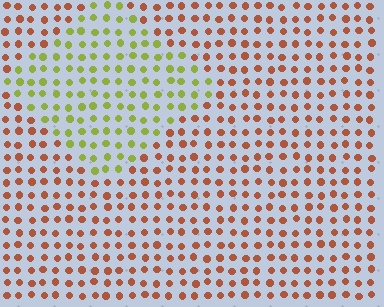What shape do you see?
I see a diamond.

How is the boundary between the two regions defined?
The boundary is defined purely by a slight shift in hue (about 64 degrees). Spacing, size, and orientation are identical on both sides.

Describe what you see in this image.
The image is filled with small brown elements in a uniform arrangement. A diamond-shaped region is visible where the elements are tinted to a slightly different hue, forming a subtle color boundary.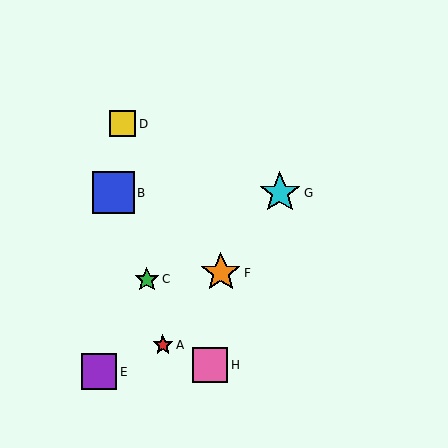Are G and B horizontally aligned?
Yes, both are at y≈193.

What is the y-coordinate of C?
Object C is at y≈279.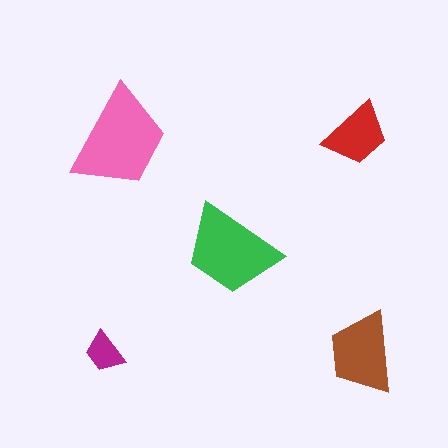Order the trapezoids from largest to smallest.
the pink one, the green one, the brown one, the red one, the magenta one.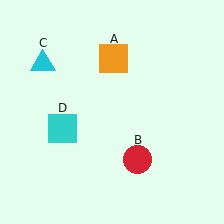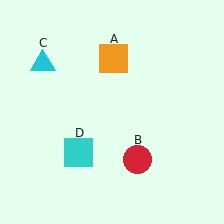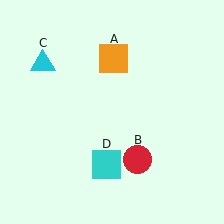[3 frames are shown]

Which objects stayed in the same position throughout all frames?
Orange square (object A) and red circle (object B) and cyan triangle (object C) remained stationary.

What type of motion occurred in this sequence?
The cyan square (object D) rotated counterclockwise around the center of the scene.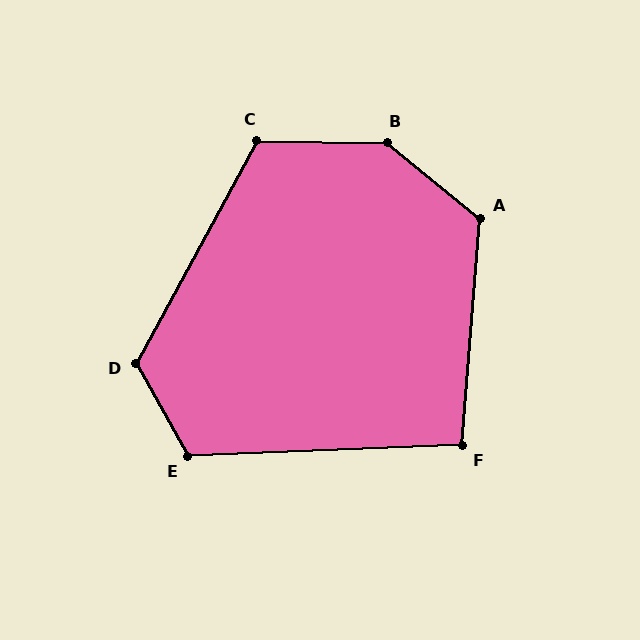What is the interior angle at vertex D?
Approximately 122 degrees (obtuse).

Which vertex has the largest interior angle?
B, at approximately 142 degrees.